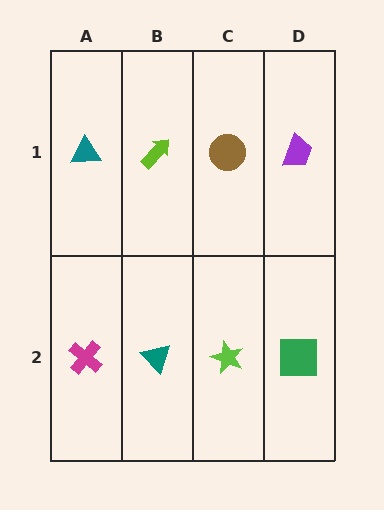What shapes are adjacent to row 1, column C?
A lime star (row 2, column C), a lime arrow (row 1, column B), a purple trapezoid (row 1, column D).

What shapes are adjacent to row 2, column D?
A purple trapezoid (row 1, column D), a lime star (row 2, column C).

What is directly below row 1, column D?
A green square.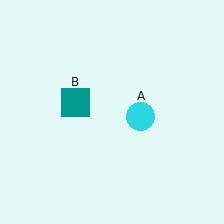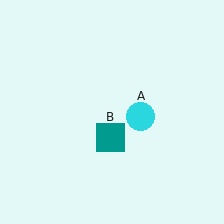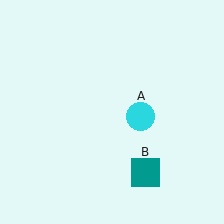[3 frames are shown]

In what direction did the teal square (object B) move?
The teal square (object B) moved down and to the right.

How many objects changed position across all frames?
1 object changed position: teal square (object B).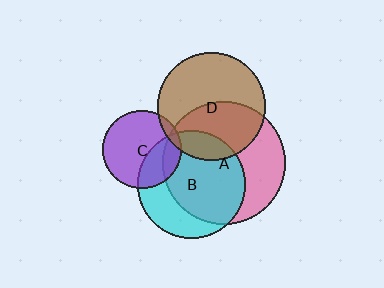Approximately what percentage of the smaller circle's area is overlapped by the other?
Approximately 45%.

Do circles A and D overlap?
Yes.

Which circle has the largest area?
Circle A (pink).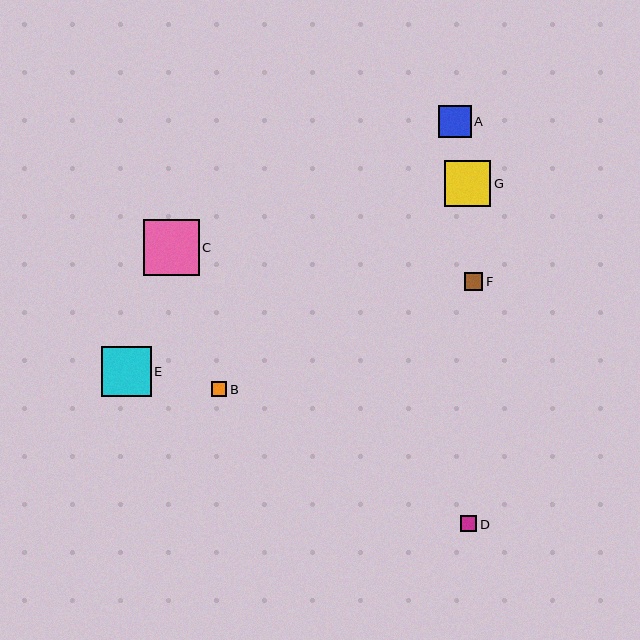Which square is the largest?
Square C is the largest with a size of approximately 56 pixels.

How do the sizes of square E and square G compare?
Square E and square G are approximately the same size.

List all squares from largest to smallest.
From largest to smallest: C, E, G, A, F, D, B.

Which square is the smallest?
Square B is the smallest with a size of approximately 15 pixels.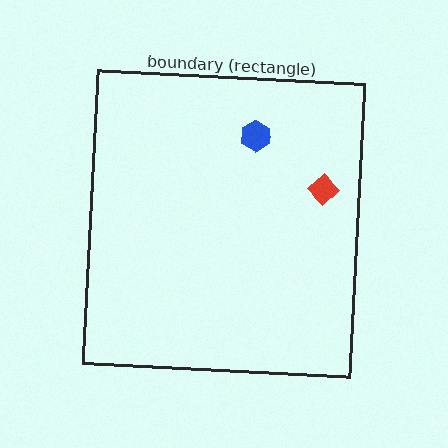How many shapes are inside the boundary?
2 inside, 0 outside.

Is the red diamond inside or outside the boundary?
Inside.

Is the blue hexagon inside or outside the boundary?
Inside.